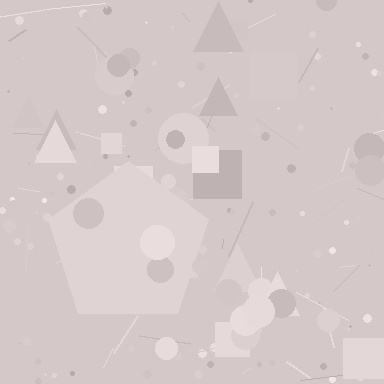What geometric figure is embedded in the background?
A pentagon is embedded in the background.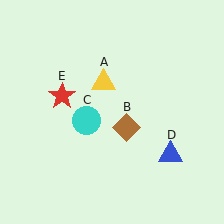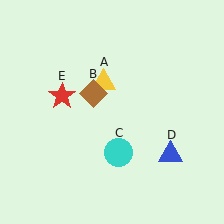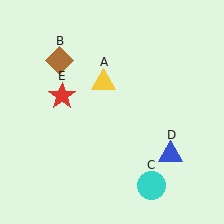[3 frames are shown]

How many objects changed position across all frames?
2 objects changed position: brown diamond (object B), cyan circle (object C).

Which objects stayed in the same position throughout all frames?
Yellow triangle (object A) and blue triangle (object D) and red star (object E) remained stationary.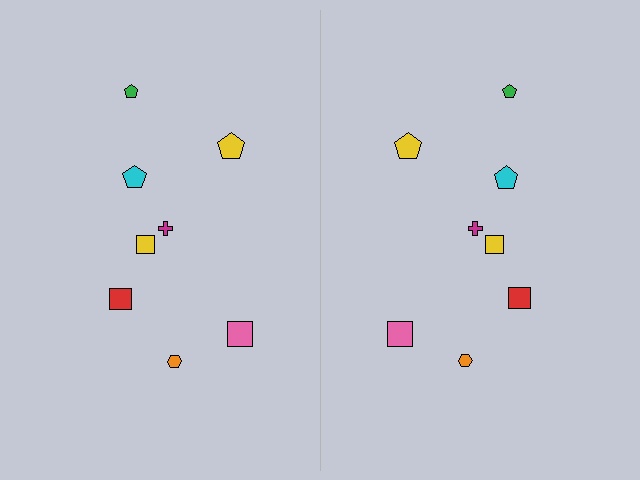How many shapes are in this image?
There are 16 shapes in this image.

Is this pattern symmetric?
Yes, this pattern has bilateral (reflection) symmetry.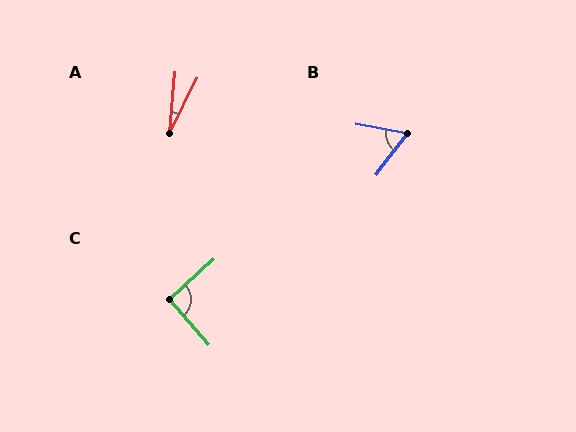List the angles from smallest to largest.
A (21°), B (64°), C (91°).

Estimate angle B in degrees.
Approximately 64 degrees.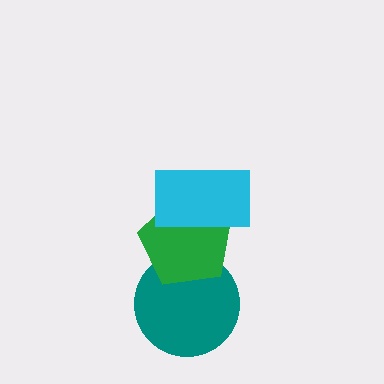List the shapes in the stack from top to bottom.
From top to bottom: the cyan rectangle, the green pentagon, the teal circle.